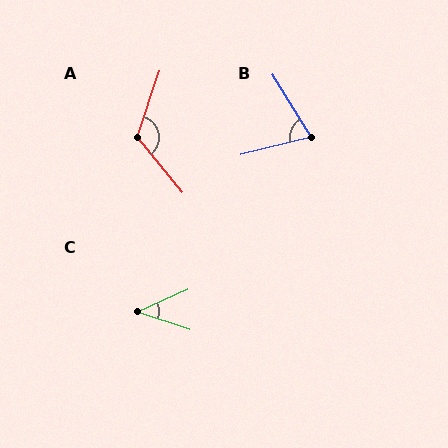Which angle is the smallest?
C, at approximately 42 degrees.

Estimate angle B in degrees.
Approximately 72 degrees.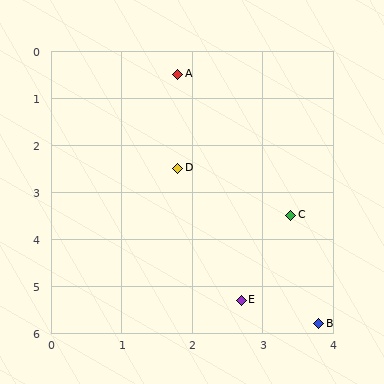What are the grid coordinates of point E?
Point E is at approximately (2.7, 5.3).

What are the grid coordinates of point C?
Point C is at approximately (3.4, 3.5).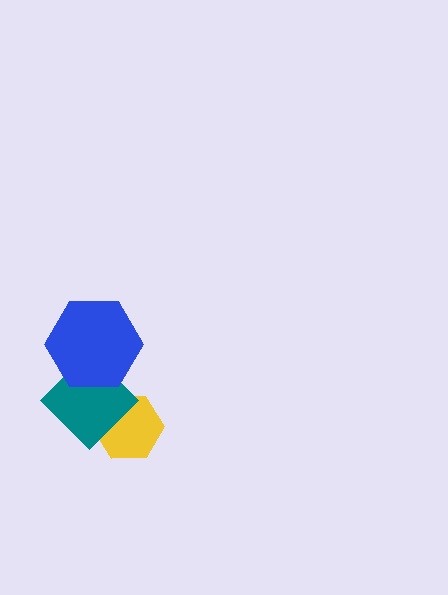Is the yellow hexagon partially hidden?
Yes, it is partially covered by another shape.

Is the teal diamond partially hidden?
Yes, it is partially covered by another shape.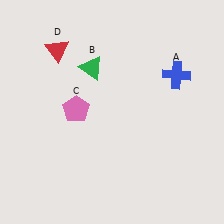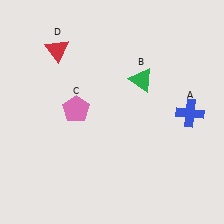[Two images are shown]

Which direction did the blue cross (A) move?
The blue cross (A) moved down.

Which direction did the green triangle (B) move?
The green triangle (B) moved right.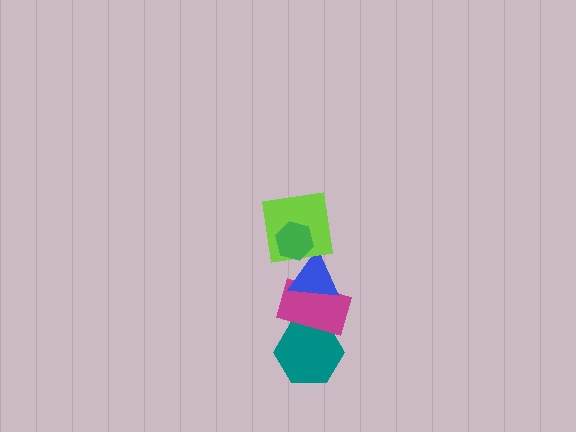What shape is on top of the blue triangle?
The lime square is on top of the blue triangle.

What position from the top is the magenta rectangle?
The magenta rectangle is 4th from the top.